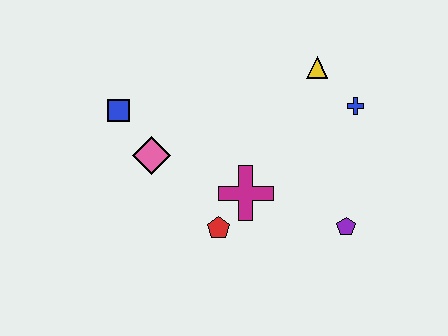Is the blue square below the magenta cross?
No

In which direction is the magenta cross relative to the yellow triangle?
The magenta cross is below the yellow triangle.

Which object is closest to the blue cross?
The yellow triangle is closest to the blue cross.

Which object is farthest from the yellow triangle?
The blue square is farthest from the yellow triangle.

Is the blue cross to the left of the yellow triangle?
No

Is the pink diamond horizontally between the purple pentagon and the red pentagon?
No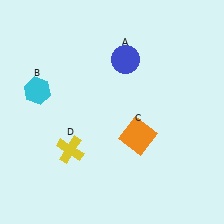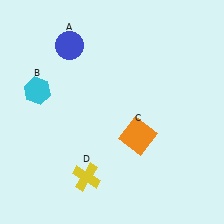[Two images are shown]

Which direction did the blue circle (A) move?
The blue circle (A) moved left.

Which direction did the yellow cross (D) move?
The yellow cross (D) moved down.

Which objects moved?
The objects that moved are: the blue circle (A), the yellow cross (D).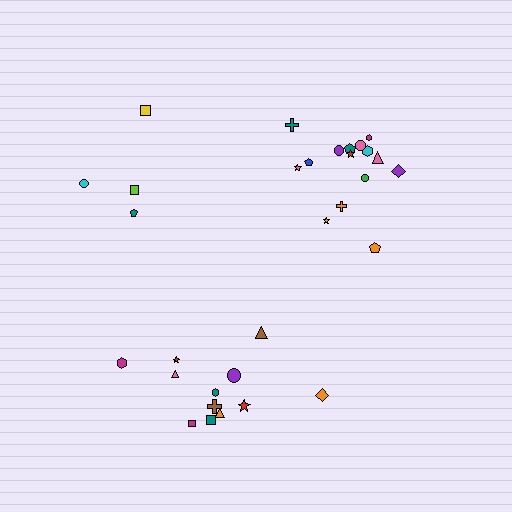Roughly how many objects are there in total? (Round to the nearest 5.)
Roughly 30 objects in total.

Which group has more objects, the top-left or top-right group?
The top-right group.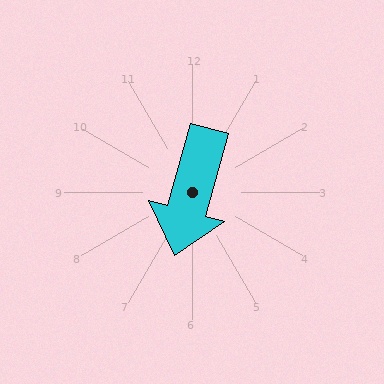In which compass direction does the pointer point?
South.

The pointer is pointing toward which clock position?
Roughly 7 o'clock.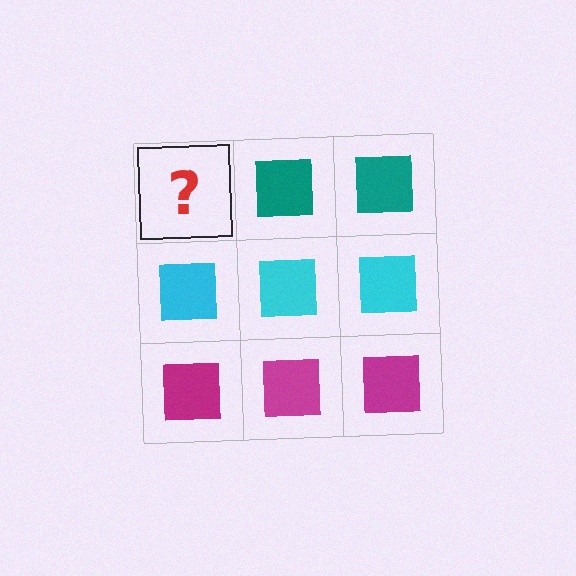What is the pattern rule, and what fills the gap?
The rule is that each row has a consistent color. The gap should be filled with a teal square.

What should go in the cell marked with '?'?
The missing cell should contain a teal square.